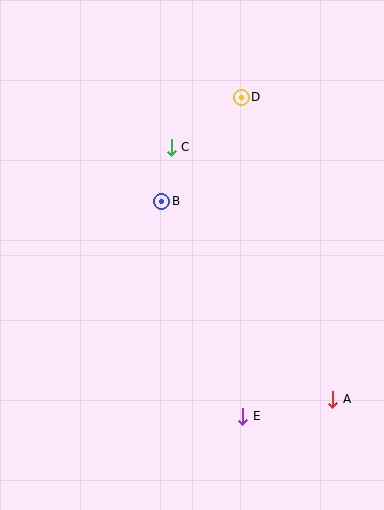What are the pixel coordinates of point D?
Point D is at (241, 97).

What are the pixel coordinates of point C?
Point C is at (171, 147).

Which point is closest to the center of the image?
Point B at (162, 201) is closest to the center.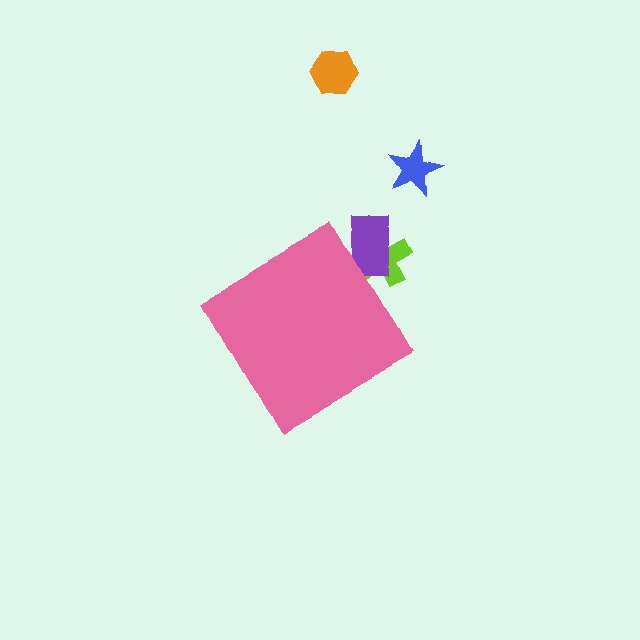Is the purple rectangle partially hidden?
Yes, the purple rectangle is partially hidden behind the pink diamond.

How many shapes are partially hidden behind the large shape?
2 shapes are partially hidden.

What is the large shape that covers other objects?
A pink diamond.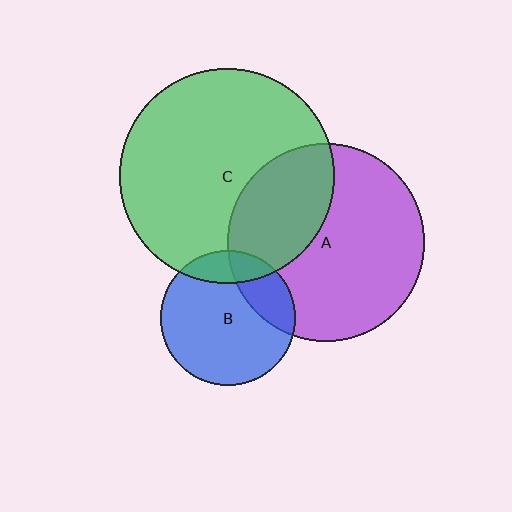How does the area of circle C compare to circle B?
Approximately 2.5 times.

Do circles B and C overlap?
Yes.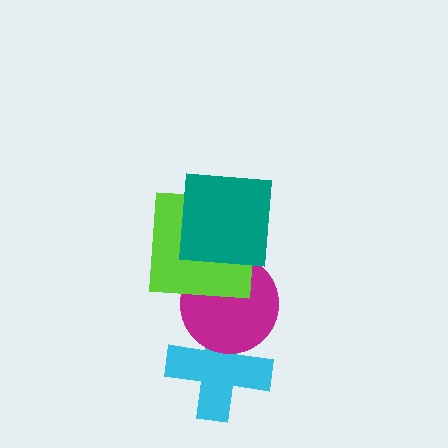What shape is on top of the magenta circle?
The lime square is on top of the magenta circle.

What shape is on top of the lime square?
The teal square is on top of the lime square.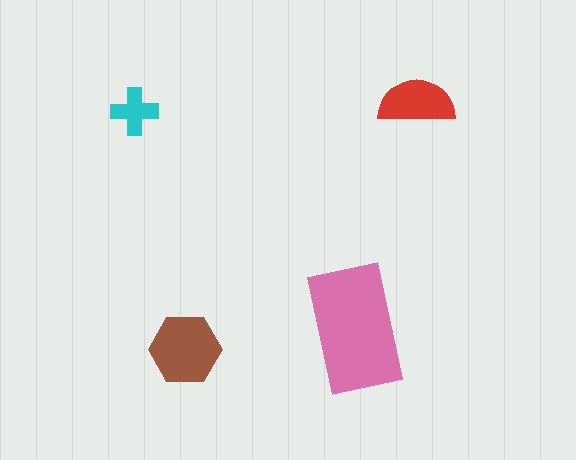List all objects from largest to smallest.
The pink rectangle, the brown hexagon, the red semicircle, the cyan cross.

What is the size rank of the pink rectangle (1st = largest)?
1st.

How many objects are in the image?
There are 4 objects in the image.